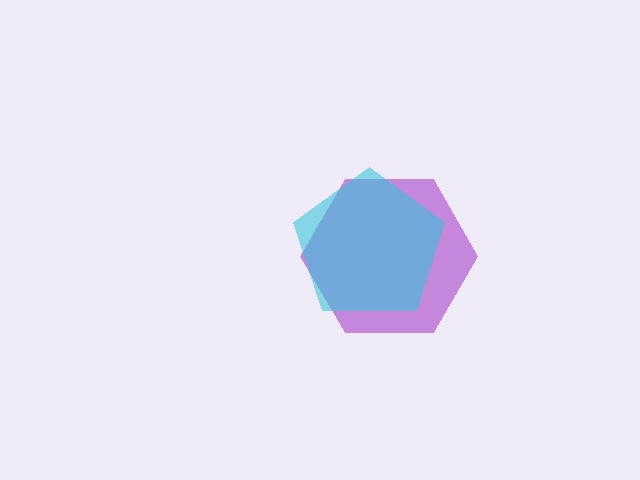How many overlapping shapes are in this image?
There are 2 overlapping shapes in the image.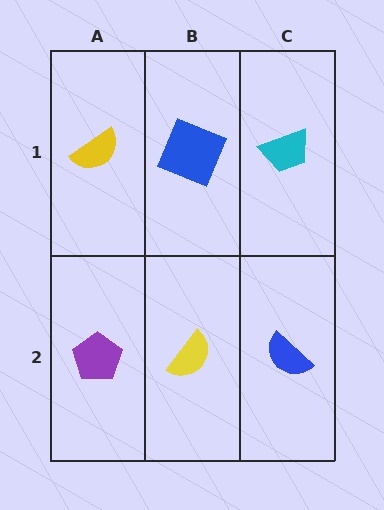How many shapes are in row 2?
3 shapes.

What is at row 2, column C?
A blue semicircle.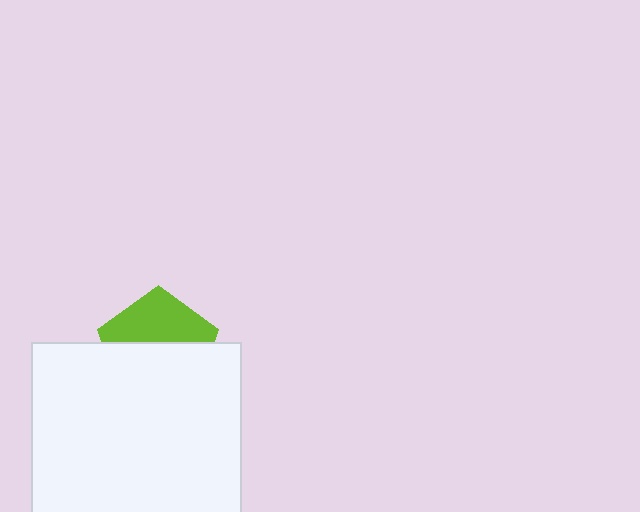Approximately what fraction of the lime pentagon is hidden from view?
Roughly 58% of the lime pentagon is hidden behind the white square.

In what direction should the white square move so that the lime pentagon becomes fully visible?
The white square should move down. That is the shortest direction to clear the overlap and leave the lime pentagon fully visible.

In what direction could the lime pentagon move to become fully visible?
The lime pentagon could move up. That would shift it out from behind the white square entirely.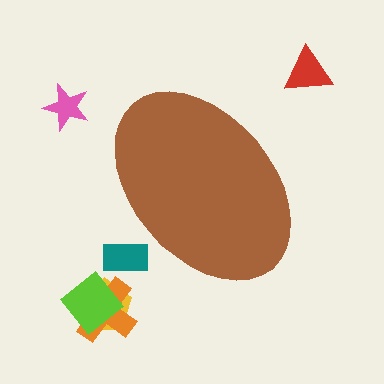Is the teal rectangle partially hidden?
Yes, the teal rectangle is partially hidden behind the brown ellipse.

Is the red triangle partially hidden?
No, the red triangle is fully visible.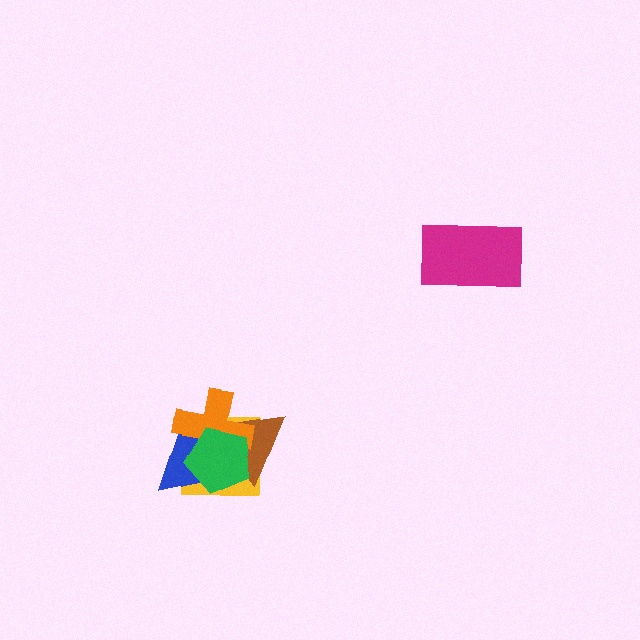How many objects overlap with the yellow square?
4 objects overlap with the yellow square.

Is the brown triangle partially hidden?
Yes, it is partially covered by another shape.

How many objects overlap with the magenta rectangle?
0 objects overlap with the magenta rectangle.